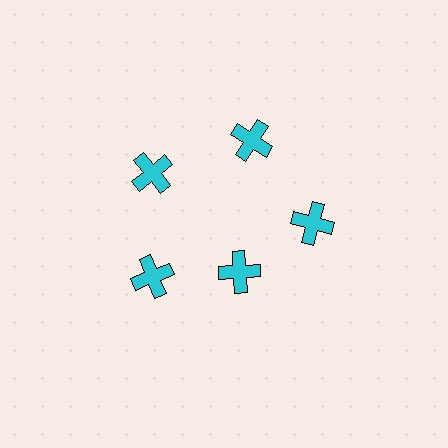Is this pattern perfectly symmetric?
No. The 5 cyan crosses are arranged in a ring, but one element near the 5 o'clock position is pulled inward toward the center, breaking the 5-fold rotational symmetry.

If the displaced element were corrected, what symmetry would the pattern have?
It would have 5-fold rotational symmetry — the pattern would map onto itself every 72 degrees.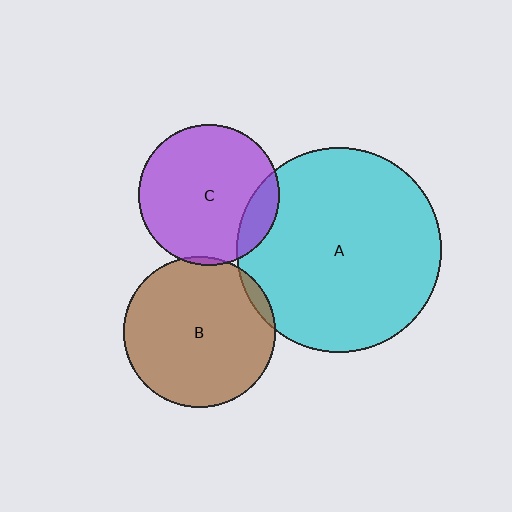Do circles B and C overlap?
Yes.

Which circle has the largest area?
Circle A (cyan).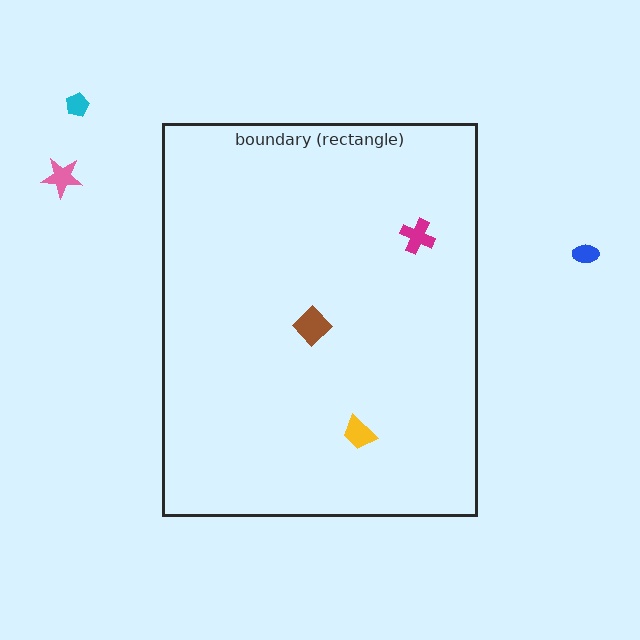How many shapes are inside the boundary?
3 inside, 3 outside.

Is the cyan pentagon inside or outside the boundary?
Outside.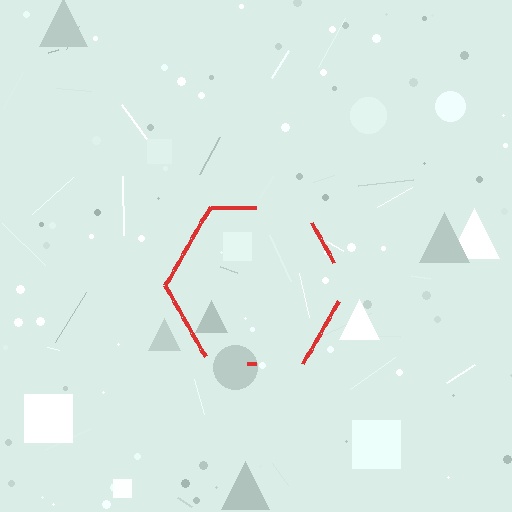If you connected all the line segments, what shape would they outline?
They would outline a hexagon.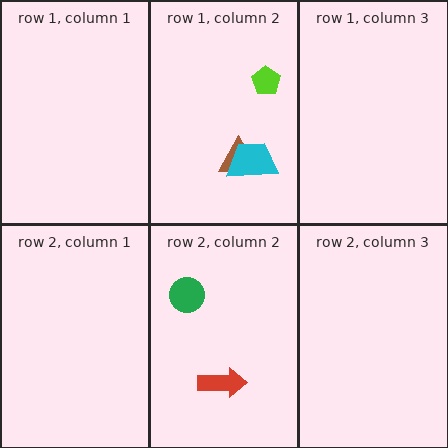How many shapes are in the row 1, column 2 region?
3.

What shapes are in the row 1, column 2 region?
The brown triangle, the cyan trapezoid, the lime pentagon.